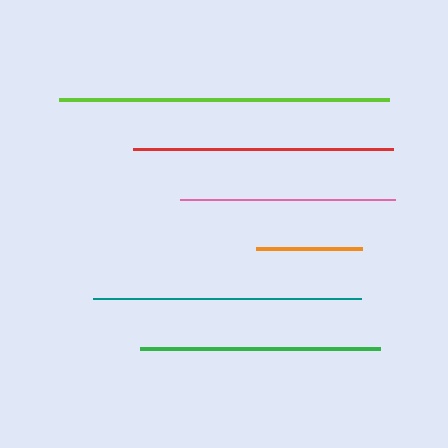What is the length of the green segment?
The green segment is approximately 240 pixels long.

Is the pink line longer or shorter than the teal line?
The teal line is longer than the pink line.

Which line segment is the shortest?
The orange line is the shortest at approximately 106 pixels.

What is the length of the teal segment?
The teal segment is approximately 267 pixels long.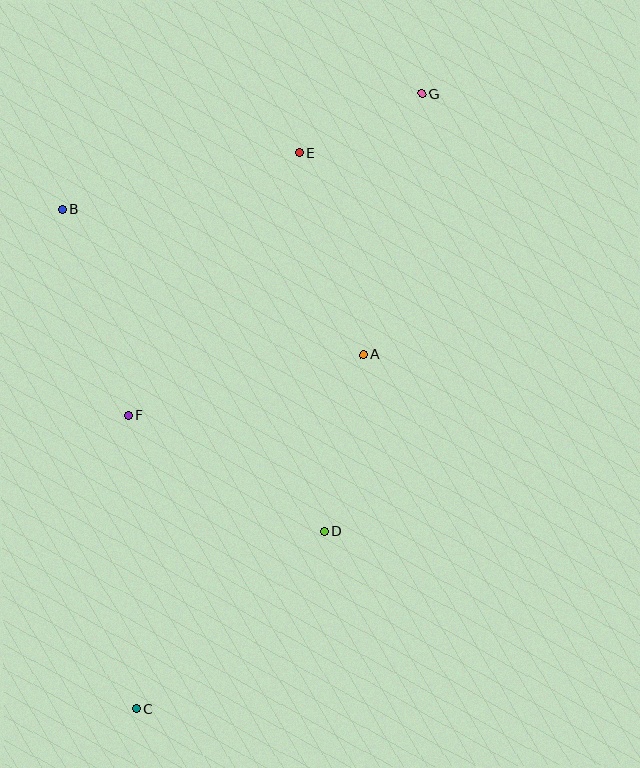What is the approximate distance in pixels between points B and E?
The distance between B and E is approximately 244 pixels.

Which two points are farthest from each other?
Points C and G are farthest from each other.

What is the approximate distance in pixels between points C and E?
The distance between C and E is approximately 580 pixels.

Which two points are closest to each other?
Points E and G are closest to each other.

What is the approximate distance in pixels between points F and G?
The distance between F and G is approximately 435 pixels.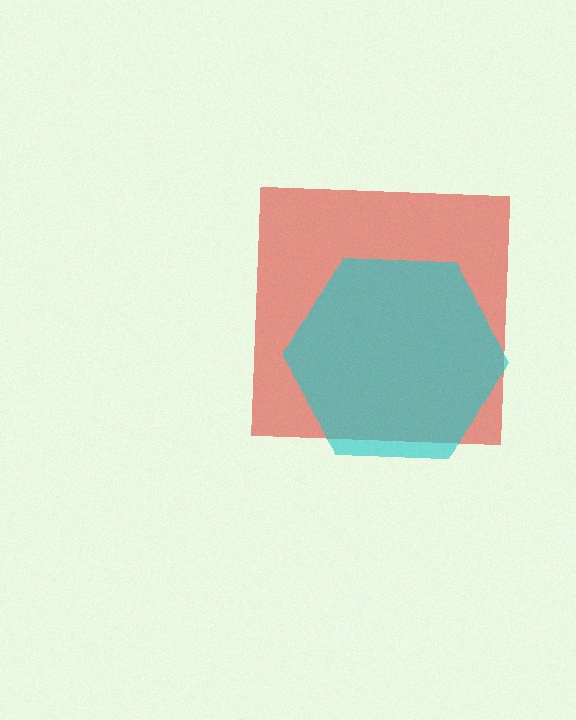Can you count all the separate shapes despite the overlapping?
Yes, there are 2 separate shapes.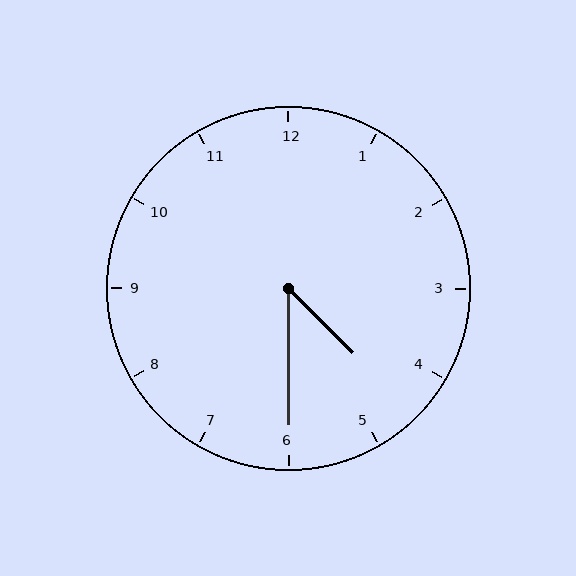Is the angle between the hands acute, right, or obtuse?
It is acute.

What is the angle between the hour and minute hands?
Approximately 45 degrees.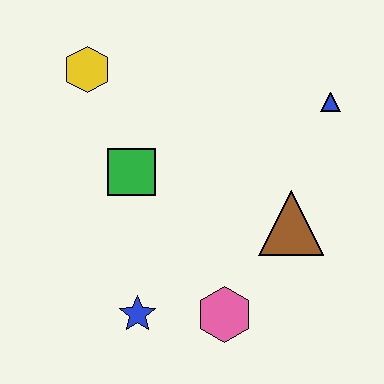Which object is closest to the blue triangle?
The brown triangle is closest to the blue triangle.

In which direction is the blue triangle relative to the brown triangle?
The blue triangle is above the brown triangle.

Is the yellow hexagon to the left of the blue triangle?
Yes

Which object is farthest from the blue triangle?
The blue star is farthest from the blue triangle.